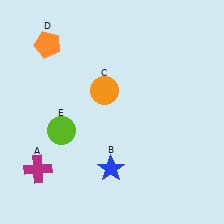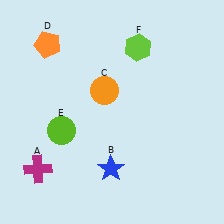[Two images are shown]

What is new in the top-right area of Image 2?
A lime hexagon (F) was added in the top-right area of Image 2.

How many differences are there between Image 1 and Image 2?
There is 1 difference between the two images.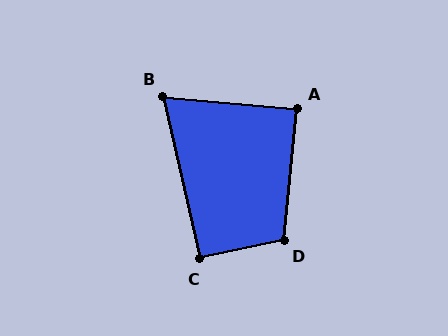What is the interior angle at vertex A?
Approximately 90 degrees (approximately right).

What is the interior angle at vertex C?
Approximately 90 degrees (approximately right).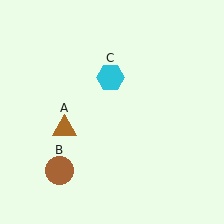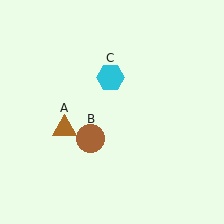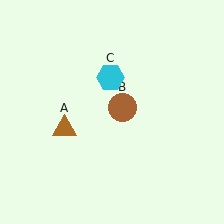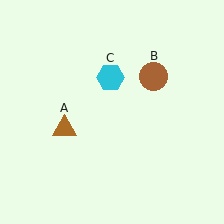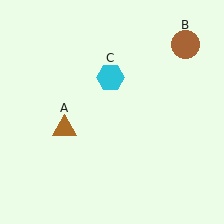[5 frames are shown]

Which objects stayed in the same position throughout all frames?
Brown triangle (object A) and cyan hexagon (object C) remained stationary.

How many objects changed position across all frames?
1 object changed position: brown circle (object B).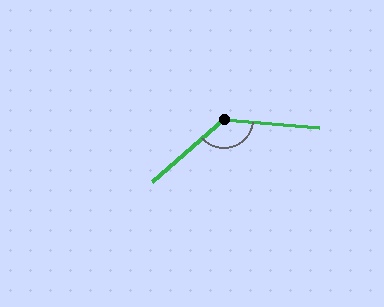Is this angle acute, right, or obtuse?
It is obtuse.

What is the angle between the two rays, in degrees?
Approximately 134 degrees.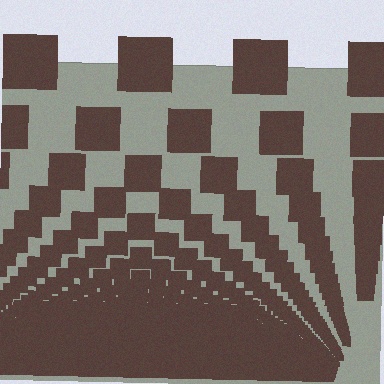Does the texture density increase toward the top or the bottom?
Density increases toward the bottom.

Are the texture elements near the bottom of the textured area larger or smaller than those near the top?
Smaller. The gradient is inverted — elements near the bottom are smaller and denser.